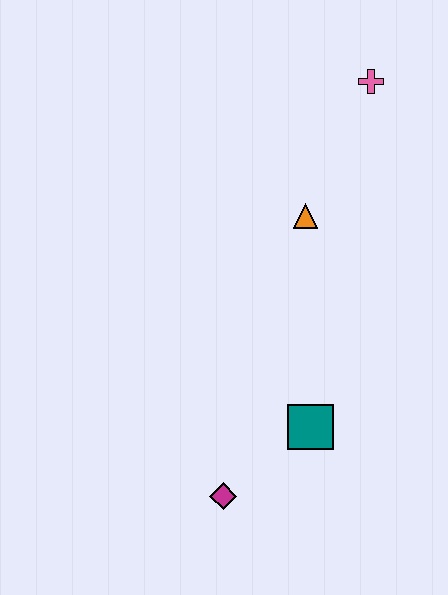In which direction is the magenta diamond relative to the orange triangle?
The magenta diamond is below the orange triangle.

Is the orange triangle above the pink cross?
No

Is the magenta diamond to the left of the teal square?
Yes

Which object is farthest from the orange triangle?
The magenta diamond is farthest from the orange triangle.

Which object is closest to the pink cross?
The orange triangle is closest to the pink cross.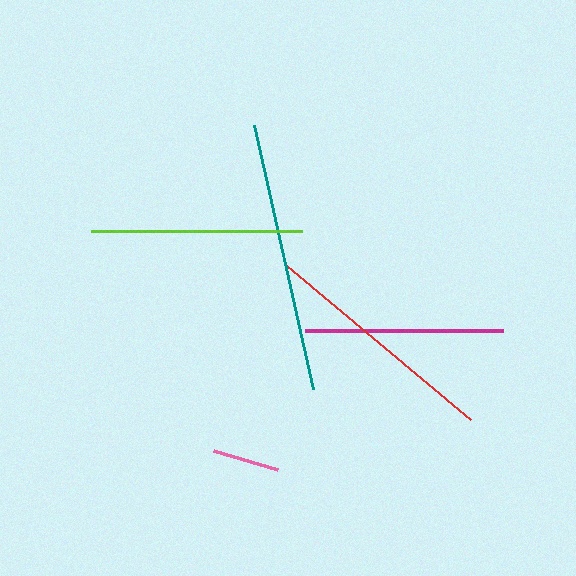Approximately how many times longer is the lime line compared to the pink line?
The lime line is approximately 3.2 times the length of the pink line.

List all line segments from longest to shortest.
From longest to shortest: teal, red, lime, magenta, pink.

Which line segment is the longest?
The teal line is the longest at approximately 271 pixels.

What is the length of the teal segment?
The teal segment is approximately 271 pixels long.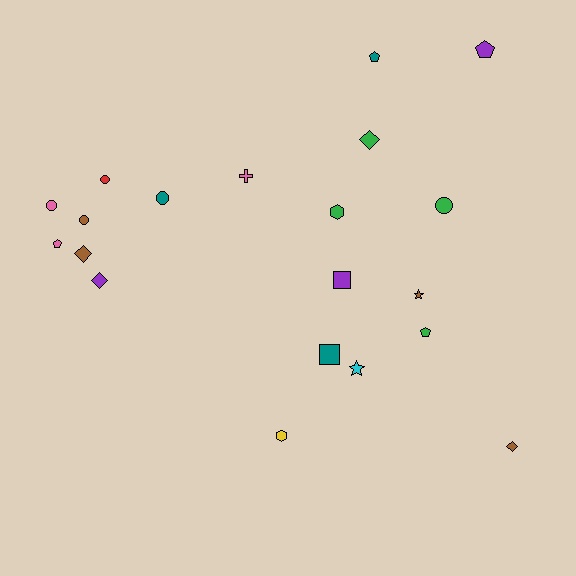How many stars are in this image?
There are 2 stars.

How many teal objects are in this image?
There are 3 teal objects.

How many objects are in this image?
There are 20 objects.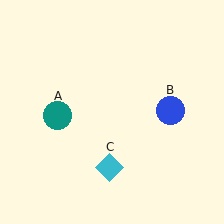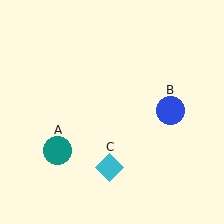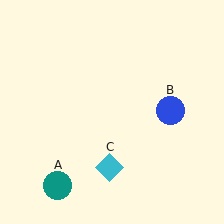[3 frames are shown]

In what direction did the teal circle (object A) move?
The teal circle (object A) moved down.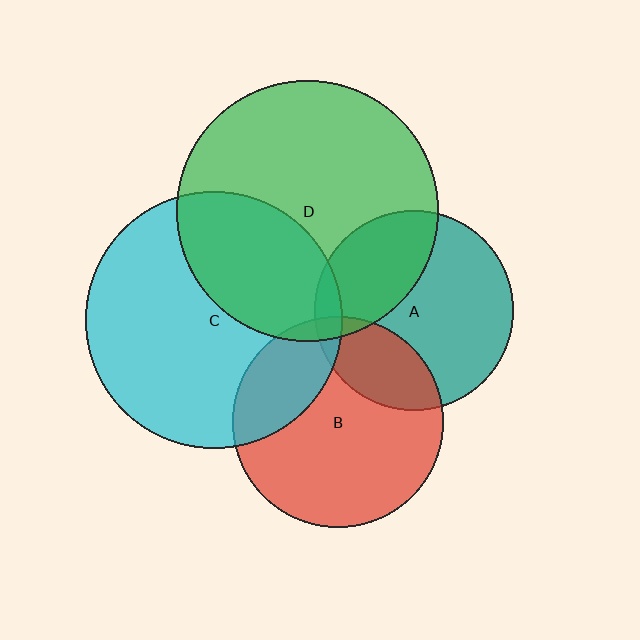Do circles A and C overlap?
Yes.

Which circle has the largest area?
Circle D (green).